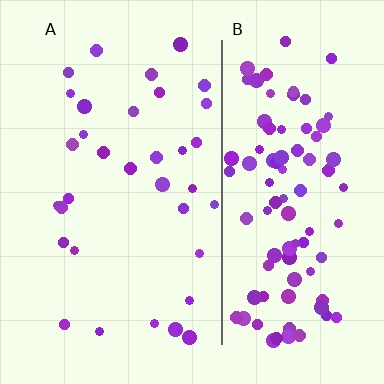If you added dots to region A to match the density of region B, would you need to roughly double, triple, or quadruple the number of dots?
Approximately triple.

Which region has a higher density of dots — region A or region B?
B (the right).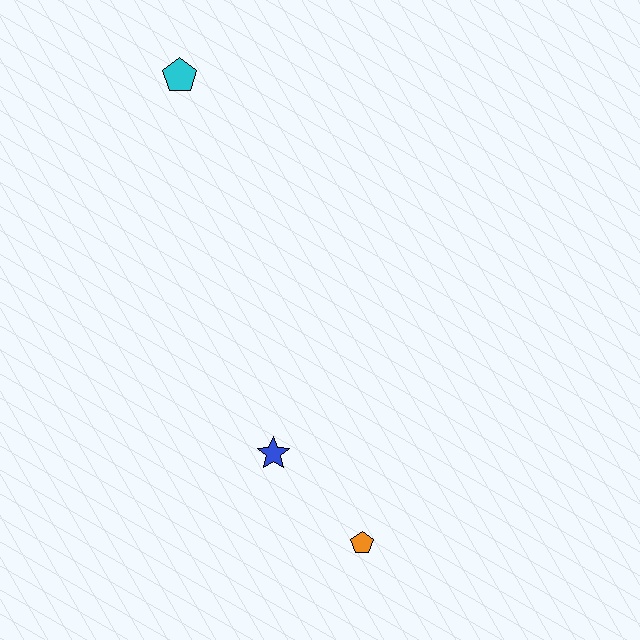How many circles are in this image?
There are no circles.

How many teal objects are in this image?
There are no teal objects.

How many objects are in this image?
There are 3 objects.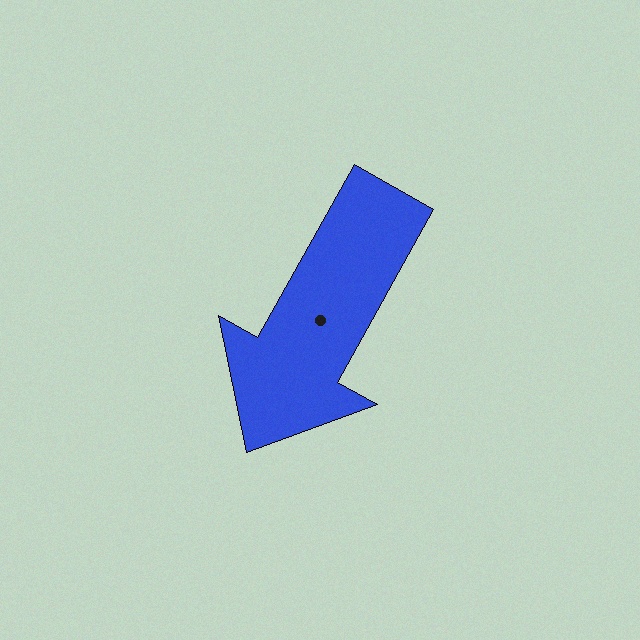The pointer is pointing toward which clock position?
Roughly 7 o'clock.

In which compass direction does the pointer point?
Southwest.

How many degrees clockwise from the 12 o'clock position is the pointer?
Approximately 209 degrees.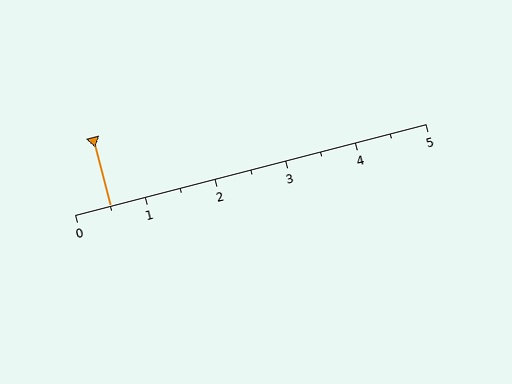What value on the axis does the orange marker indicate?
The marker indicates approximately 0.5.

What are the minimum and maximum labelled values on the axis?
The axis runs from 0 to 5.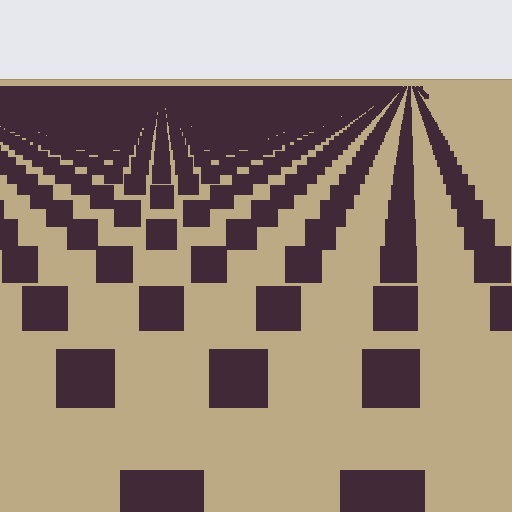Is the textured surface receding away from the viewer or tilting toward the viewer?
The surface is receding away from the viewer. Texture elements get smaller and denser toward the top.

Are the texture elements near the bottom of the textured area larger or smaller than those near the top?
Larger. Near the bottom, elements are closer to the viewer and appear at a bigger on-screen size.